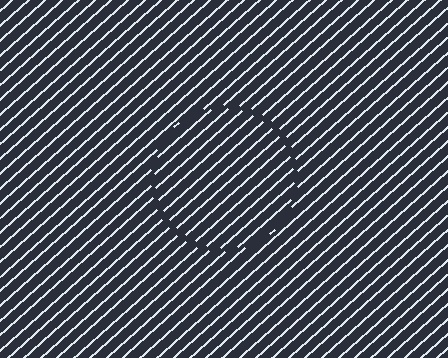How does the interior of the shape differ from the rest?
The interior of the shape contains the same grating, shifted by half a period — the contour is defined by the phase discontinuity where line-ends from the inner and outer gratings abut.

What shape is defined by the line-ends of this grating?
An illusory circle. The interior of the shape contains the same grating, shifted by half a period — the contour is defined by the phase discontinuity where line-ends from the inner and outer gratings abut.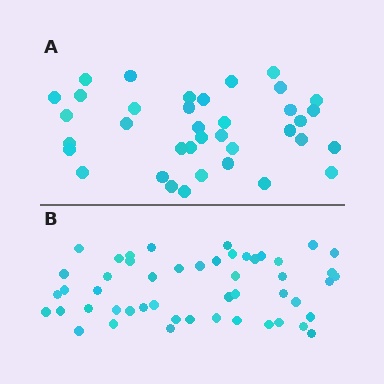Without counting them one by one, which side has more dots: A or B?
Region B (the bottom region) has more dots.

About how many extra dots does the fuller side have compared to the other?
Region B has approximately 15 more dots than region A.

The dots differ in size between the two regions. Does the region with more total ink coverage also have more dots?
No. Region A has more total ink coverage because its dots are larger, but region B actually contains more individual dots. Total area can be misleading — the number of items is what matters here.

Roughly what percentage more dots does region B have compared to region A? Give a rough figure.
About 35% more.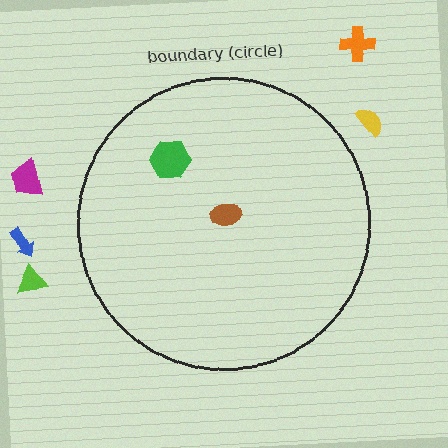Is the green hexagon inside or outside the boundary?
Inside.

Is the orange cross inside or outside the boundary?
Outside.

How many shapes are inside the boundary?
2 inside, 5 outside.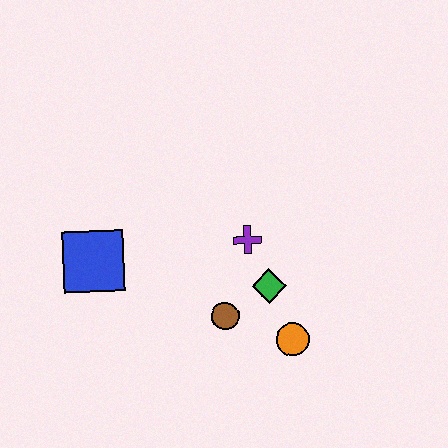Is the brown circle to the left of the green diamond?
Yes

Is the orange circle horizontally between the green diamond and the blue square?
No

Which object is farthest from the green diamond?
The blue square is farthest from the green diamond.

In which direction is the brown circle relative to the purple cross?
The brown circle is below the purple cross.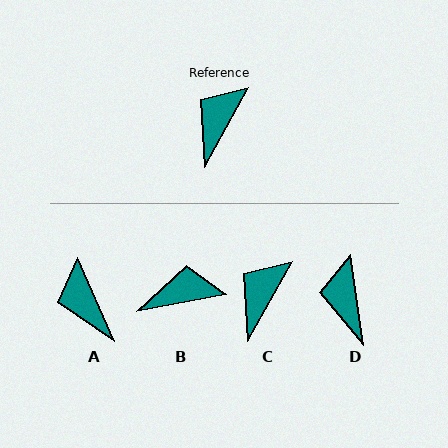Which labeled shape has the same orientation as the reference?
C.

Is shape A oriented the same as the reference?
No, it is off by about 53 degrees.